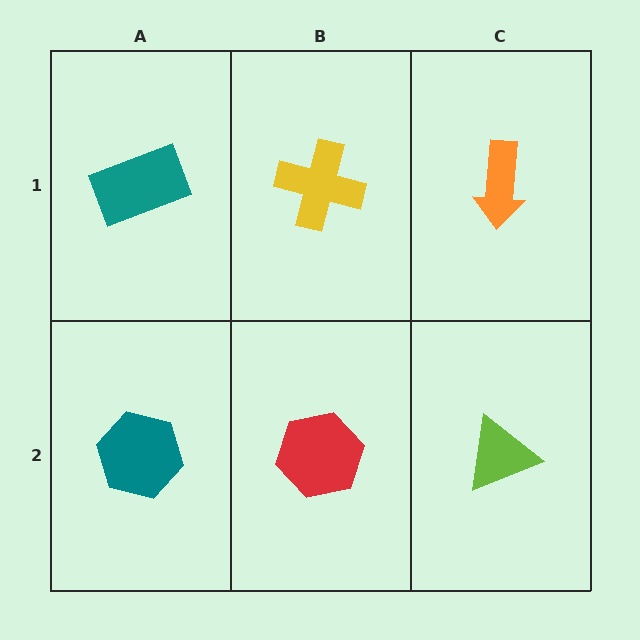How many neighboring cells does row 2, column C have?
2.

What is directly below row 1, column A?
A teal hexagon.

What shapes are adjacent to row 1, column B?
A red hexagon (row 2, column B), a teal rectangle (row 1, column A), an orange arrow (row 1, column C).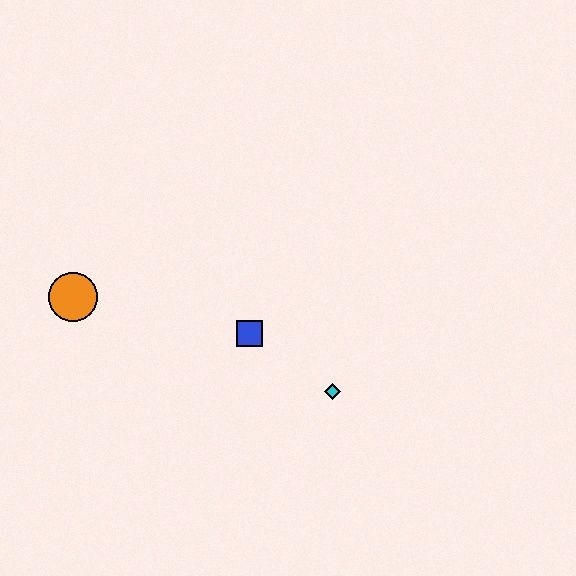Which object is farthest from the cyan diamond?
The orange circle is farthest from the cyan diamond.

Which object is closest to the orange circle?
The blue square is closest to the orange circle.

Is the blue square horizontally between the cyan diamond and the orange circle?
Yes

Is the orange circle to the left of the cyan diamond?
Yes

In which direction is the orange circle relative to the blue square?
The orange circle is to the left of the blue square.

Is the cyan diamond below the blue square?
Yes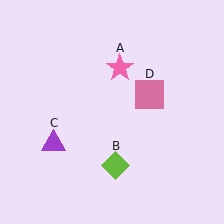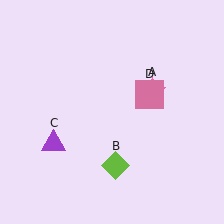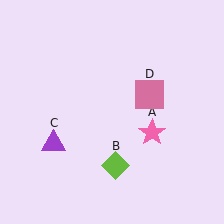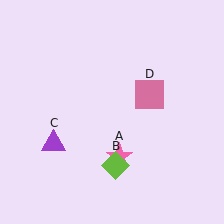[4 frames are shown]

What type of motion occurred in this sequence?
The pink star (object A) rotated clockwise around the center of the scene.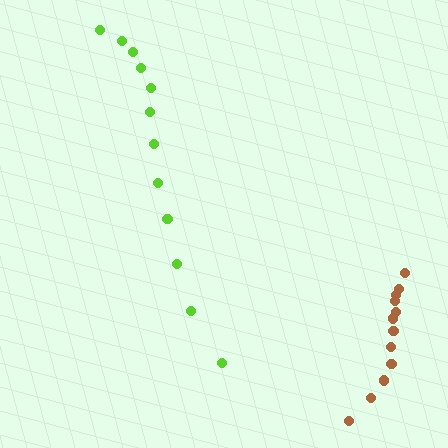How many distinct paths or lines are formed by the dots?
There are 2 distinct paths.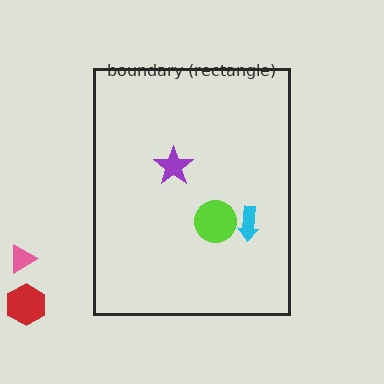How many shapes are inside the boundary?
3 inside, 2 outside.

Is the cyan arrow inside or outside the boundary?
Inside.